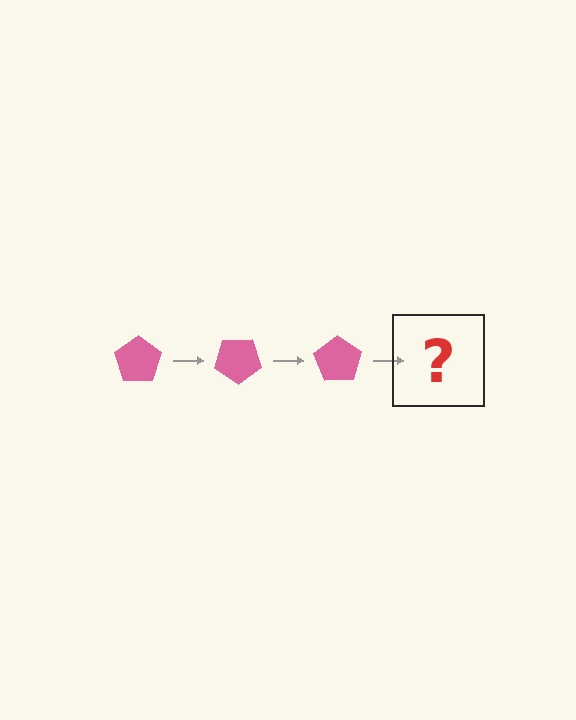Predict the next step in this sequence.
The next step is a pink pentagon rotated 105 degrees.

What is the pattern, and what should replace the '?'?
The pattern is that the pentagon rotates 35 degrees each step. The '?' should be a pink pentagon rotated 105 degrees.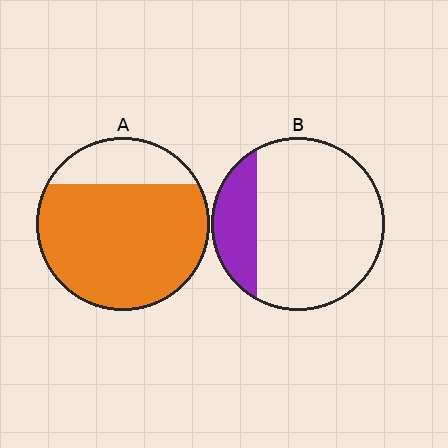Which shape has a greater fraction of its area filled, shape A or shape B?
Shape A.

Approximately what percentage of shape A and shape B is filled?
A is approximately 80% and B is approximately 20%.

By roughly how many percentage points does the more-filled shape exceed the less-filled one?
By roughly 55 percentage points (A over B).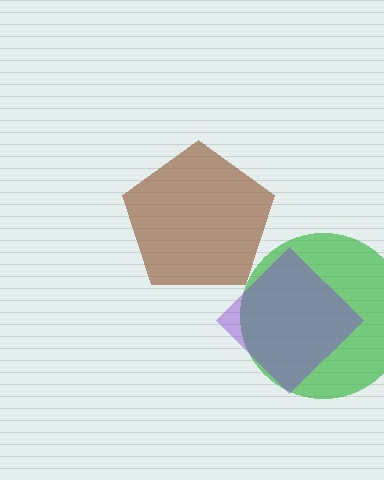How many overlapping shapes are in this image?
There are 3 overlapping shapes in the image.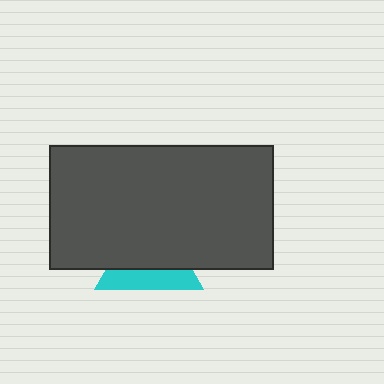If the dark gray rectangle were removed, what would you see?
You would see the complete cyan triangle.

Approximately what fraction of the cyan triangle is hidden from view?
Roughly 62% of the cyan triangle is hidden behind the dark gray rectangle.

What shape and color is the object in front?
The object in front is a dark gray rectangle.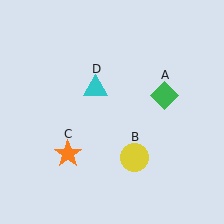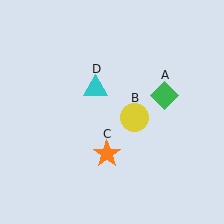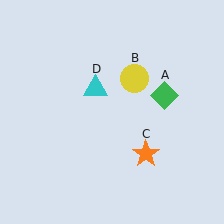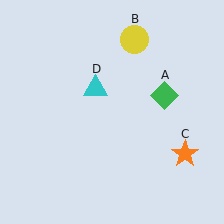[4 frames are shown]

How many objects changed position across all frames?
2 objects changed position: yellow circle (object B), orange star (object C).